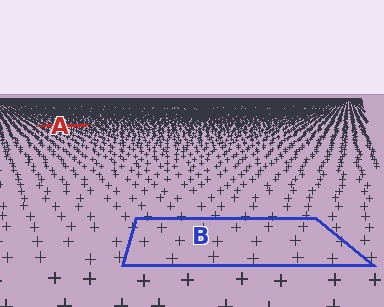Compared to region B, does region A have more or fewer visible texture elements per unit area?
Region A has more texture elements per unit area — they are packed more densely because it is farther away.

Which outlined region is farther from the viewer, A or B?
Region A is farther from the viewer — the texture elements inside it appear smaller and more densely packed.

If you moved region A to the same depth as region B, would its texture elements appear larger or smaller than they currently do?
They would appear larger. At a closer depth, the same texture elements are projected at a bigger on-screen size.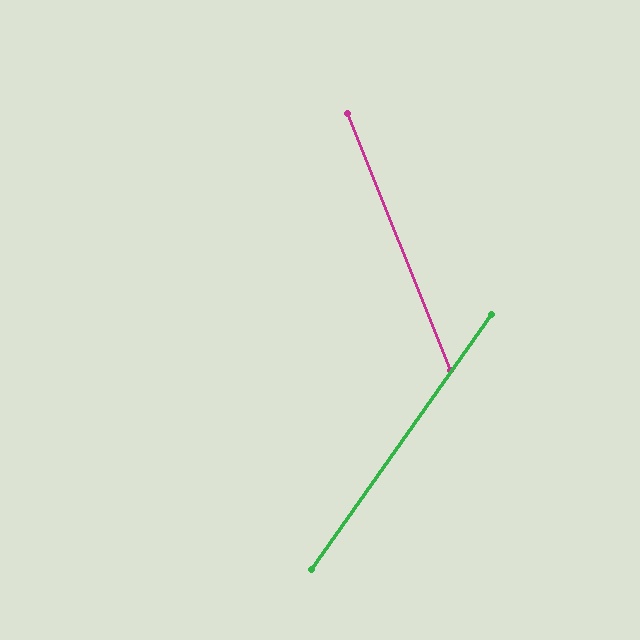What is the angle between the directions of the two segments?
Approximately 57 degrees.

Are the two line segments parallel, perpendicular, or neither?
Neither parallel nor perpendicular — they differ by about 57°.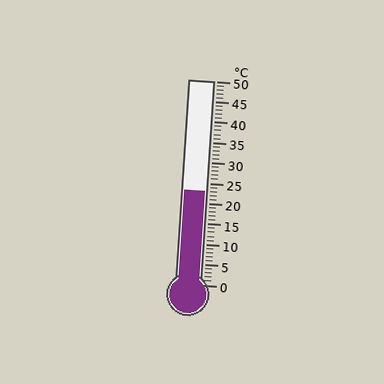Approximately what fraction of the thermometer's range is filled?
The thermometer is filled to approximately 45% of its range.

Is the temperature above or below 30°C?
The temperature is below 30°C.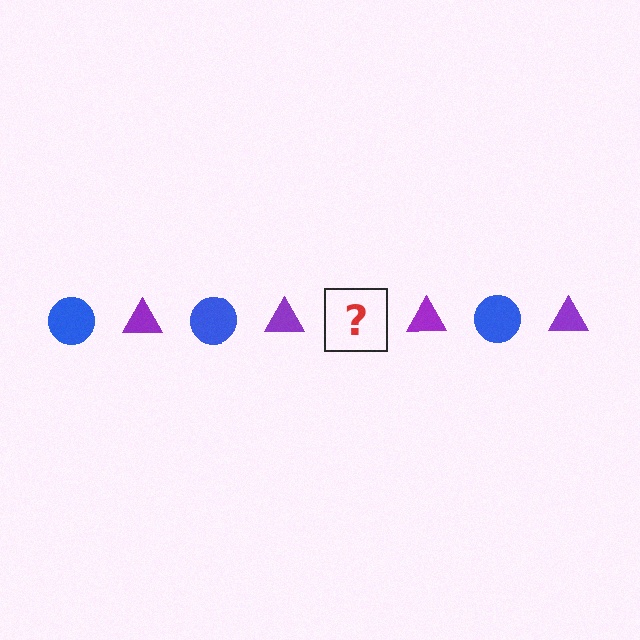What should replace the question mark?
The question mark should be replaced with a blue circle.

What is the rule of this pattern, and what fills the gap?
The rule is that the pattern alternates between blue circle and purple triangle. The gap should be filled with a blue circle.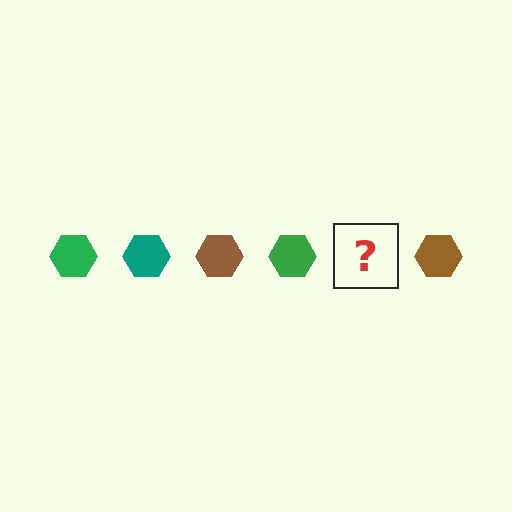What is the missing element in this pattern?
The missing element is a teal hexagon.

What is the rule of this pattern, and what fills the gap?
The rule is that the pattern cycles through green, teal, brown hexagons. The gap should be filled with a teal hexagon.